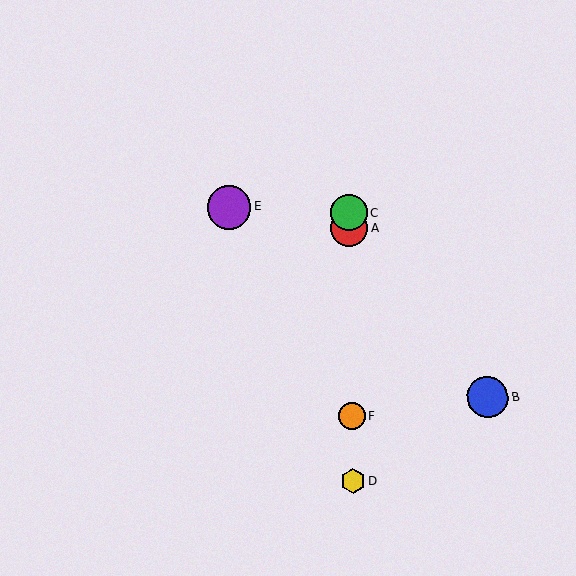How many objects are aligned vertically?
4 objects (A, C, D, F) are aligned vertically.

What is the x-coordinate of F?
Object F is at x≈352.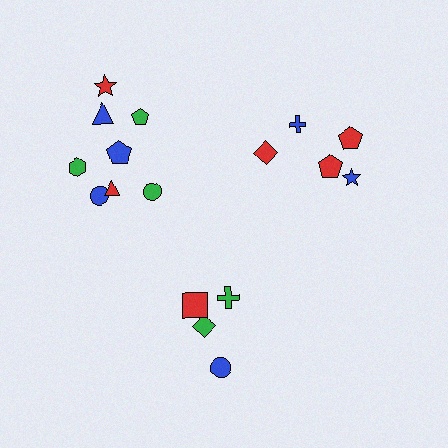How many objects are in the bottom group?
There are 4 objects.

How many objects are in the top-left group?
There are 8 objects.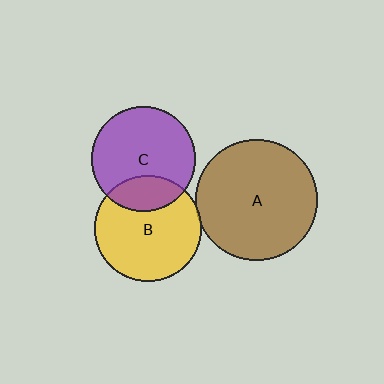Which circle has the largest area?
Circle A (brown).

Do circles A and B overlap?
Yes.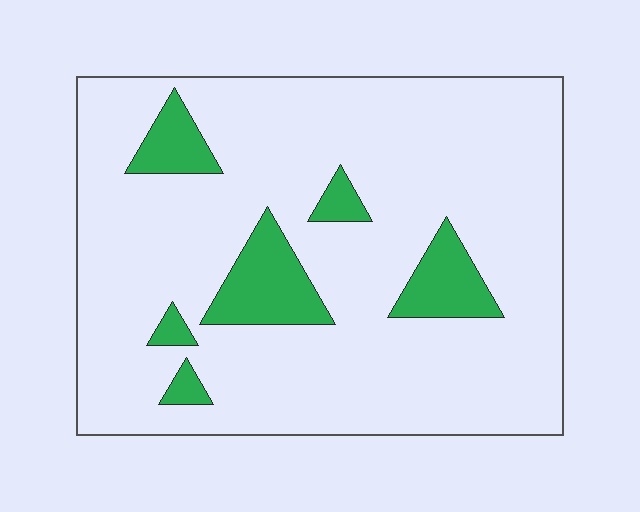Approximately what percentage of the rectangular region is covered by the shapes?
Approximately 15%.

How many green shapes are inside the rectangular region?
6.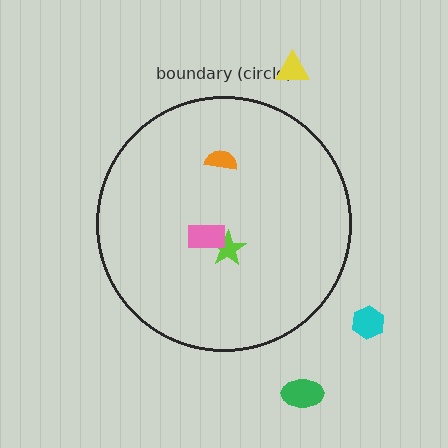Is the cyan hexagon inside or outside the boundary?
Outside.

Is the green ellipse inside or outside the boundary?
Outside.